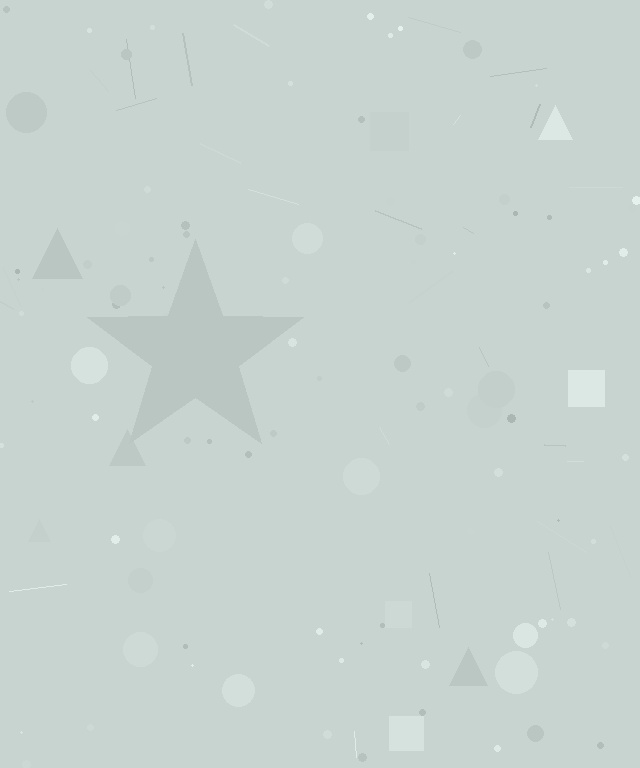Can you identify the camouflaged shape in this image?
The camouflaged shape is a star.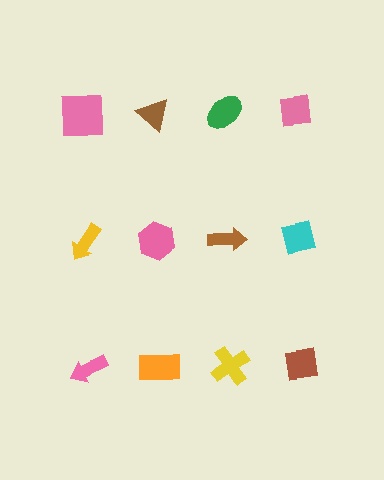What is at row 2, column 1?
A yellow arrow.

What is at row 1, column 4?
A pink square.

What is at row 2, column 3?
A brown arrow.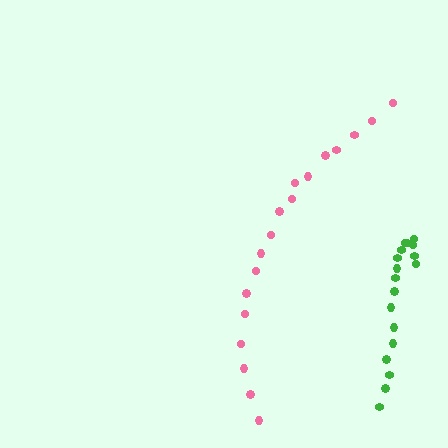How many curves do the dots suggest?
There are 2 distinct paths.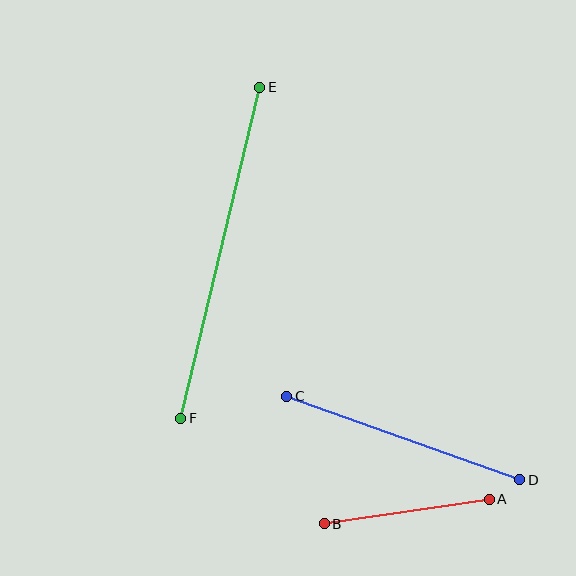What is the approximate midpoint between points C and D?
The midpoint is at approximately (403, 438) pixels.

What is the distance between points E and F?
The distance is approximately 340 pixels.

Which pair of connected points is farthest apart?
Points E and F are farthest apart.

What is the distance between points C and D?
The distance is approximately 247 pixels.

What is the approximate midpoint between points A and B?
The midpoint is at approximately (407, 511) pixels.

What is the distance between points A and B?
The distance is approximately 167 pixels.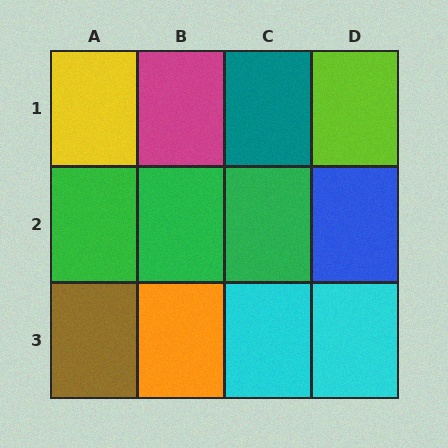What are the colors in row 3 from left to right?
Brown, orange, cyan, cyan.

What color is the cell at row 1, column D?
Lime.